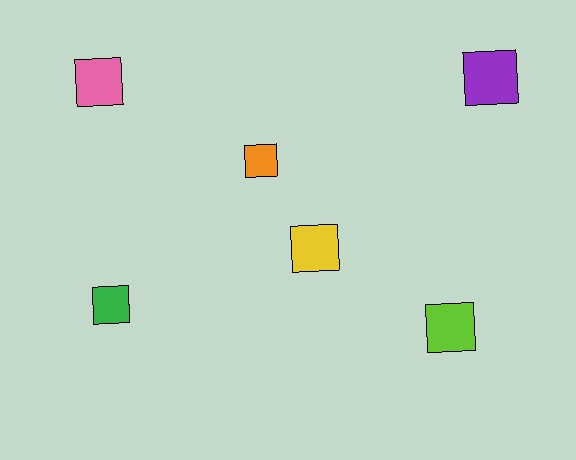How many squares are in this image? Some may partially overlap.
There are 6 squares.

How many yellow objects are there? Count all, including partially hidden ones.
There is 1 yellow object.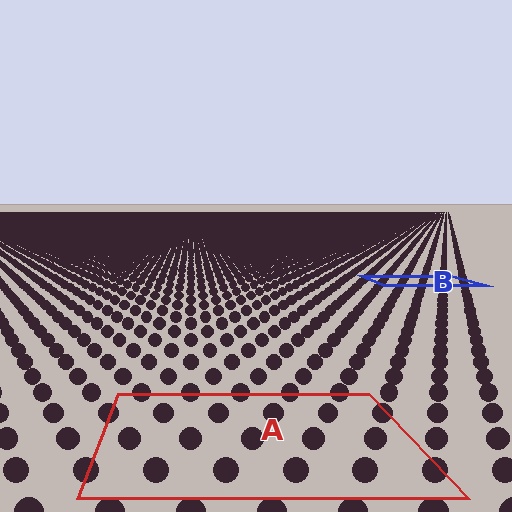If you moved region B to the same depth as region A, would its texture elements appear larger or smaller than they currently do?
They would appear larger. At a closer depth, the same texture elements are projected at a bigger on-screen size.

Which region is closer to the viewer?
Region A is closer. The texture elements there are larger and more spread out.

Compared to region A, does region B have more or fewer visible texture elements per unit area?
Region B has more texture elements per unit area — they are packed more densely because it is farther away.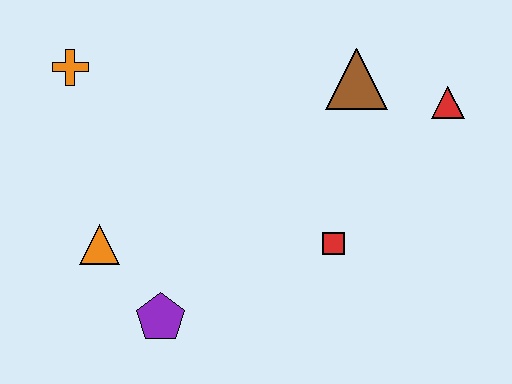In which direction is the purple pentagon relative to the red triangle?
The purple pentagon is to the left of the red triangle.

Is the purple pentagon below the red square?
Yes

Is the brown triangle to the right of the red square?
Yes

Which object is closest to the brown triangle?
The red triangle is closest to the brown triangle.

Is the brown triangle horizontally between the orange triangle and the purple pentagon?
No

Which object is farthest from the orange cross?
The red triangle is farthest from the orange cross.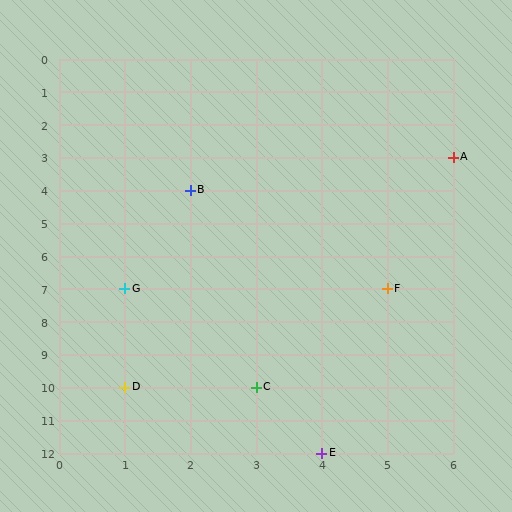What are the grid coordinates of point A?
Point A is at grid coordinates (6, 3).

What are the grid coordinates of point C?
Point C is at grid coordinates (3, 10).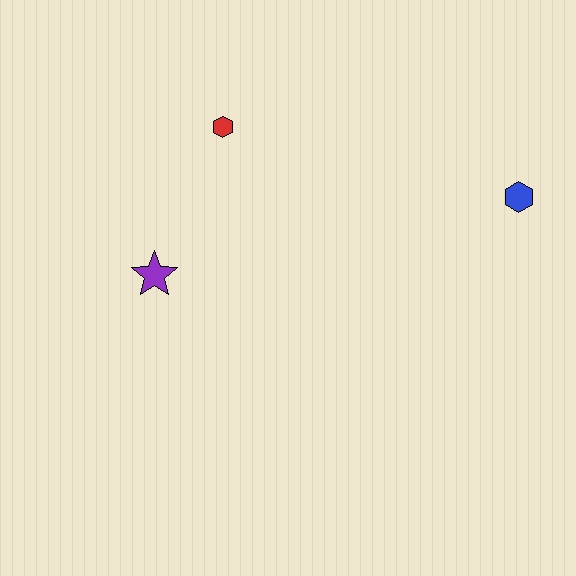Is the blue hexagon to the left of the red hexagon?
No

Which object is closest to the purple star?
The red hexagon is closest to the purple star.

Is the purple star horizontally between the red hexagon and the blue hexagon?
No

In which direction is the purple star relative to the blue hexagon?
The purple star is to the left of the blue hexagon.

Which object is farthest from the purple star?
The blue hexagon is farthest from the purple star.